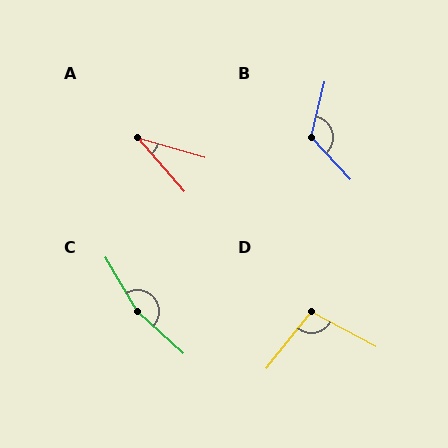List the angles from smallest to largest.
A (33°), D (100°), B (123°), C (163°).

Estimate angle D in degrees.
Approximately 100 degrees.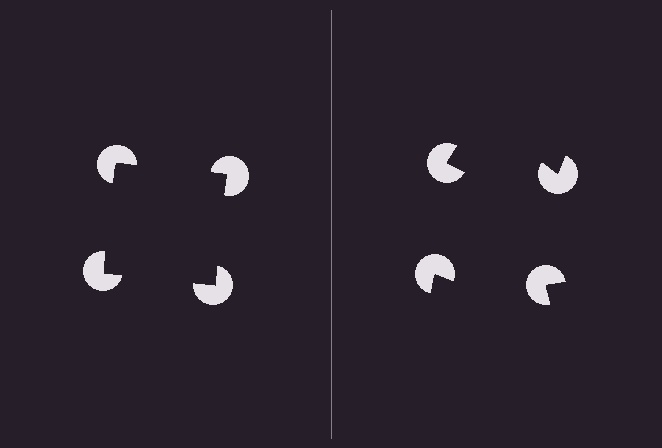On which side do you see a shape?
An illusory square appears on the left side. On the right side the wedge cuts are rotated, so no coherent shape forms.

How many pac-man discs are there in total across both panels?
8 — 4 on each side.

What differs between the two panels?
The pac-man discs are positioned identically on both sides; only the wedge orientations differ. On the left they align to a square; on the right they are misaligned.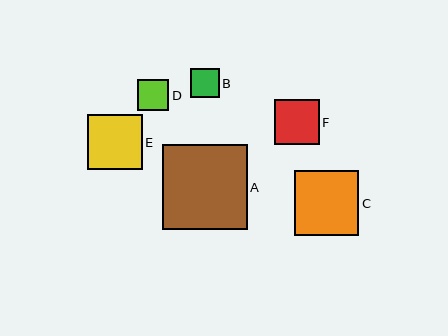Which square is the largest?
Square A is the largest with a size of approximately 85 pixels.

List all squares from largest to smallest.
From largest to smallest: A, C, E, F, D, B.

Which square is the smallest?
Square B is the smallest with a size of approximately 29 pixels.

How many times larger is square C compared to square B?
Square C is approximately 2.3 times the size of square B.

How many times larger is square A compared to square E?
Square A is approximately 1.5 times the size of square E.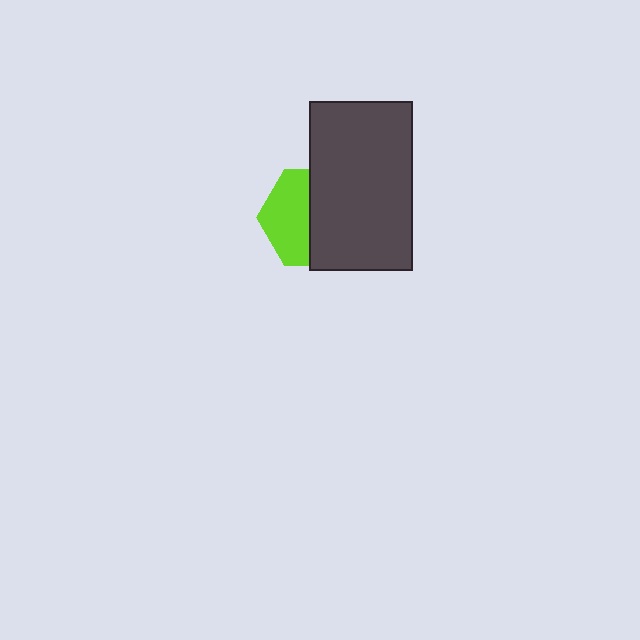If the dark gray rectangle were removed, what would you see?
You would see the complete lime hexagon.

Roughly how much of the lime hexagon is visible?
About half of it is visible (roughly 46%).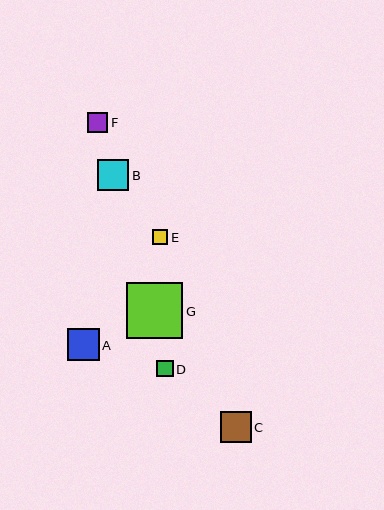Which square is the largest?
Square G is the largest with a size of approximately 56 pixels.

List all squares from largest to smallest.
From largest to smallest: G, A, C, B, F, D, E.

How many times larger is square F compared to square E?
Square F is approximately 1.3 times the size of square E.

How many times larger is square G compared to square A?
Square G is approximately 1.8 times the size of square A.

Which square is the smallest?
Square E is the smallest with a size of approximately 15 pixels.